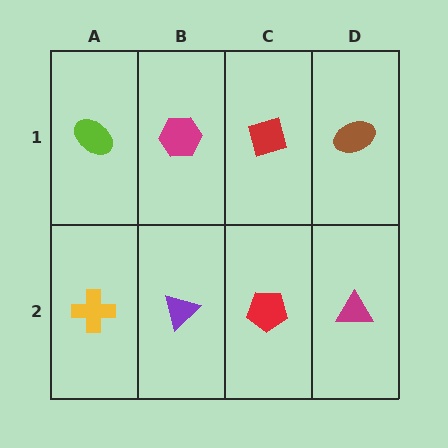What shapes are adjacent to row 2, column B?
A magenta hexagon (row 1, column B), a yellow cross (row 2, column A), a red pentagon (row 2, column C).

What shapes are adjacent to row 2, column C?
A red diamond (row 1, column C), a purple triangle (row 2, column B), a magenta triangle (row 2, column D).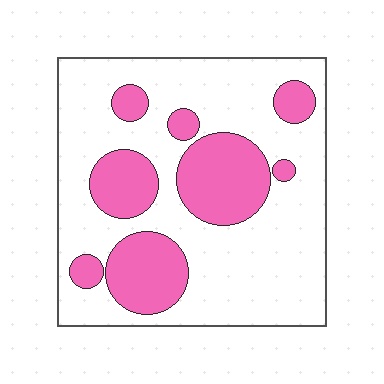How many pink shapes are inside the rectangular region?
8.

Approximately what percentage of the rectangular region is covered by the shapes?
Approximately 30%.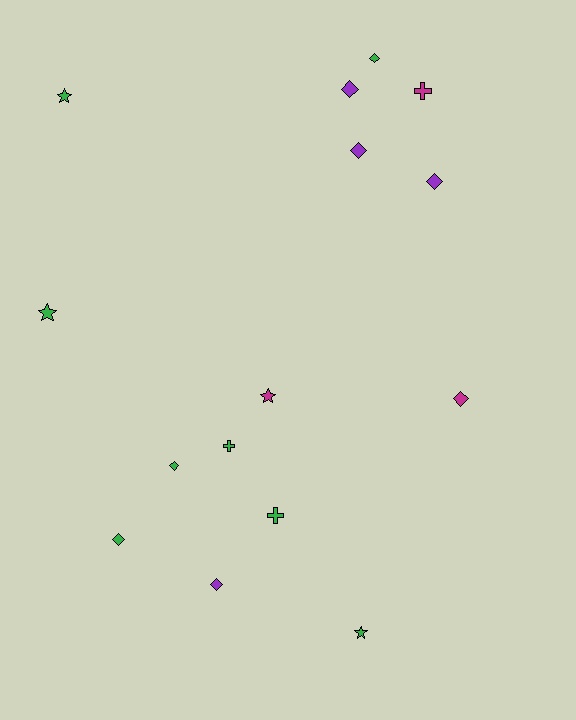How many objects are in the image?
There are 15 objects.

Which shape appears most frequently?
Diamond, with 8 objects.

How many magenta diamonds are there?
There is 1 magenta diamond.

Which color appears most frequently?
Green, with 8 objects.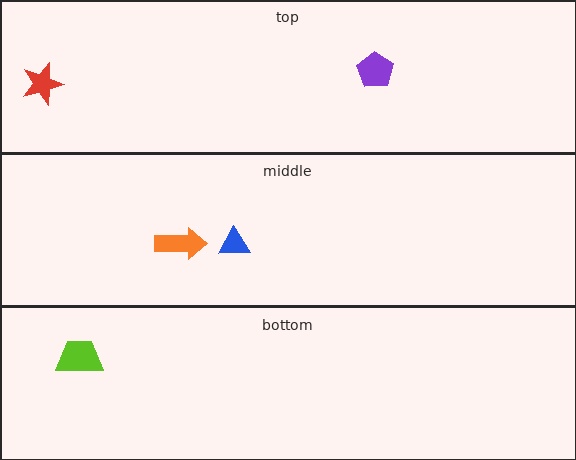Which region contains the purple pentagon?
The top region.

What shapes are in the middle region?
The blue triangle, the orange arrow.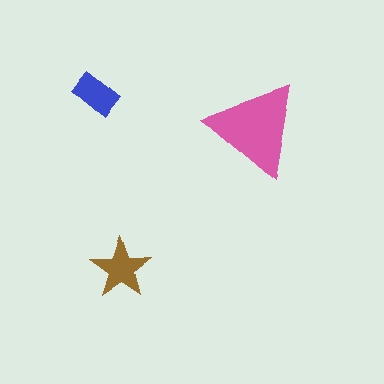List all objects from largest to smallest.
The pink triangle, the brown star, the blue rectangle.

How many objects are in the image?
There are 3 objects in the image.